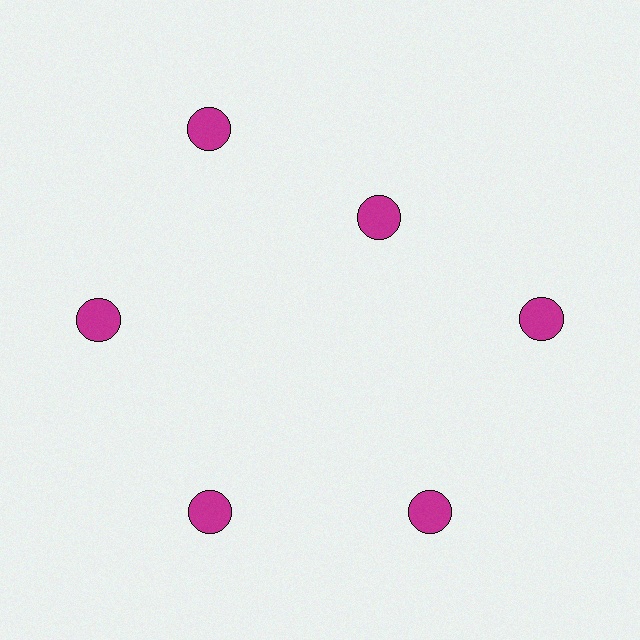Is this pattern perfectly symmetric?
No. The 6 magenta circles are arranged in a ring, but one element near the 1 o'clock position is pulled inward toward the center, breaking the 6-fold rotational symmetry.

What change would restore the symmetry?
The symmetry would be restored by moving it outward, back onto the ring so that all 6 circles sit at equal angles and equal distance from the center.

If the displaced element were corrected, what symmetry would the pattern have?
It would have 6-fold rotational symmetry — the pattern would map onto itself every 60 degrees.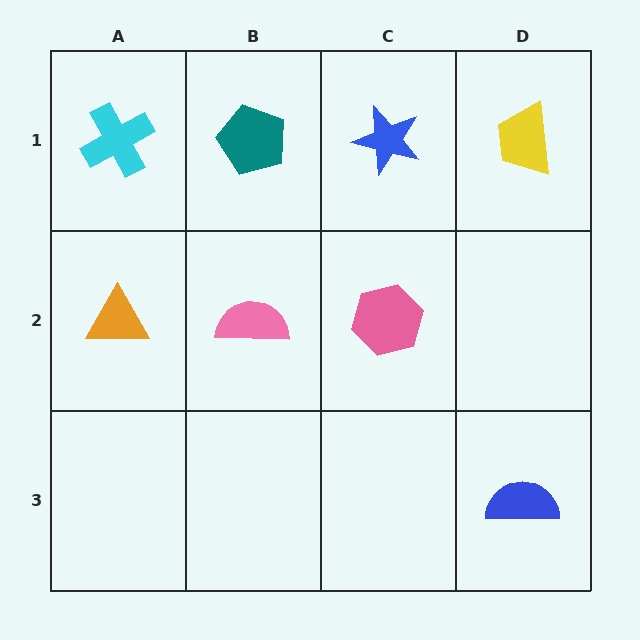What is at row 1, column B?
A teal pentagon.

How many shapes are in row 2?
3 shapes.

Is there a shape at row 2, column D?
No, that cell is empty.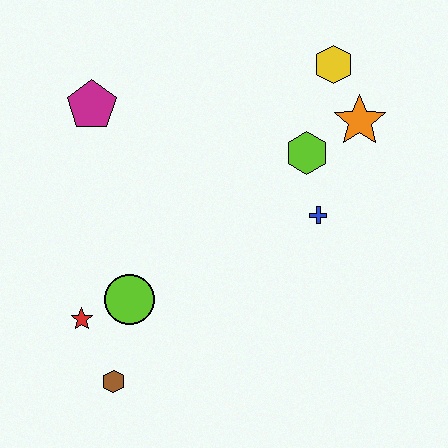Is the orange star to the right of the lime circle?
Yes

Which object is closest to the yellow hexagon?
The orange star is closest to the yellow hexagon.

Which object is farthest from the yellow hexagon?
The brown hexagon is farthest from the yellow hexagon.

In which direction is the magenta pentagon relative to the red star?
The magenta pentagon is above the red star.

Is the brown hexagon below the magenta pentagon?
Yes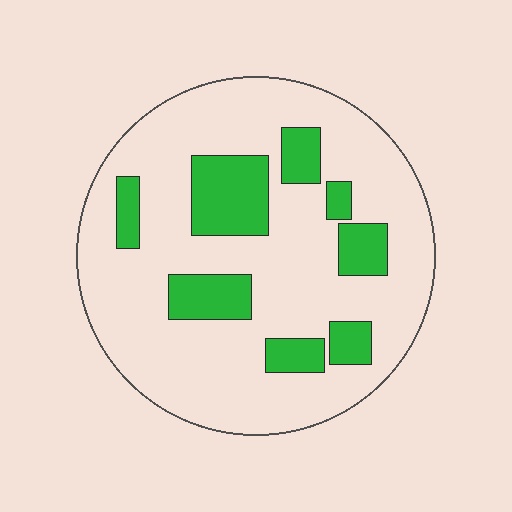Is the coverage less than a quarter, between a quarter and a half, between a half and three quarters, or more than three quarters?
Less than a quarter.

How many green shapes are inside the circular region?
8.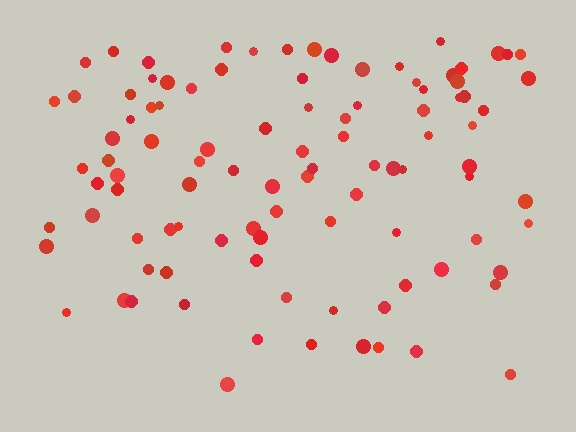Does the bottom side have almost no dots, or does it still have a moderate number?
Still a moderate number, just noticeably fewer than the top.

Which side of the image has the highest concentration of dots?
The top.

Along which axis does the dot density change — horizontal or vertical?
Vertical.